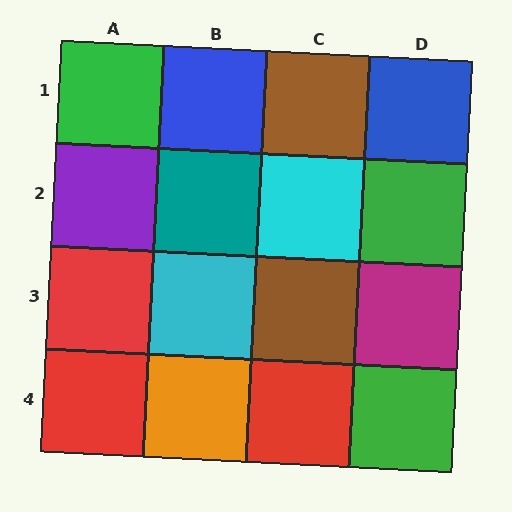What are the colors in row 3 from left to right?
Red, cyan, brown, magenta.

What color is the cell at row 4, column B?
Orange.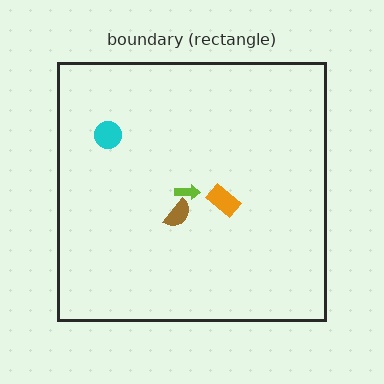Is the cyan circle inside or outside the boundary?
Inside.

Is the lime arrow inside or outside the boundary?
Inside.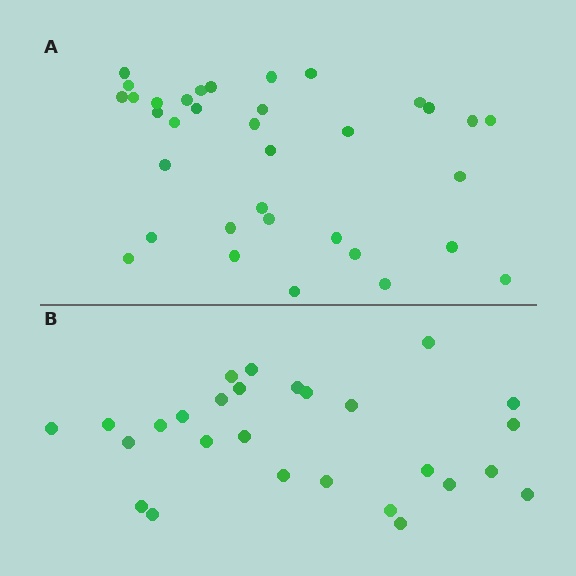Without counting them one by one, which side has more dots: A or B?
Region A (the top region) has more dots.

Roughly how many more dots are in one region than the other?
Region A has roughly 8 or so more dots than region B.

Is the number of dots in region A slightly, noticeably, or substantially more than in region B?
Region A has noticeably more, but not dramatically so. The ratio is roughly 1.3 to 1.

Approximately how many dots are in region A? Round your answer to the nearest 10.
About 40 dots. (The exact count is 35, which rounds to 40.)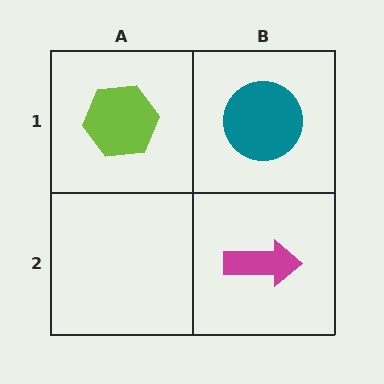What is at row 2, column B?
A magenta arrow.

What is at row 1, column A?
A lime hexagon.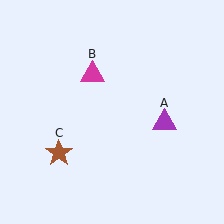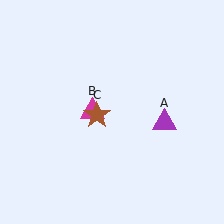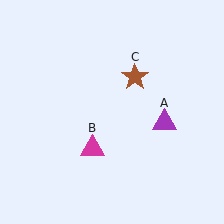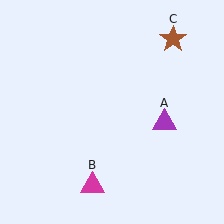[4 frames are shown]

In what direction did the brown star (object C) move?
The brown star (object C) moved up and to the right.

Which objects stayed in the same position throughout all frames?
Purple triangle (object A) remained stationary.